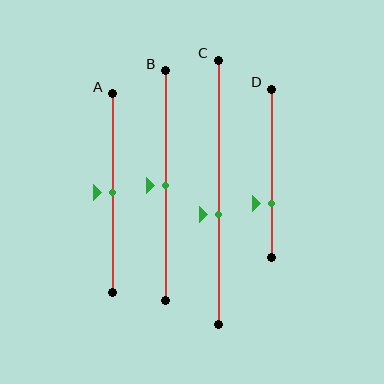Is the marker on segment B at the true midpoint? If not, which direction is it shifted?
Yes, the marker on segment B is at the true midpoint.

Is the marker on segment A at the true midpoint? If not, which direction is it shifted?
Yes, the marker on segment A is at the true midpoint.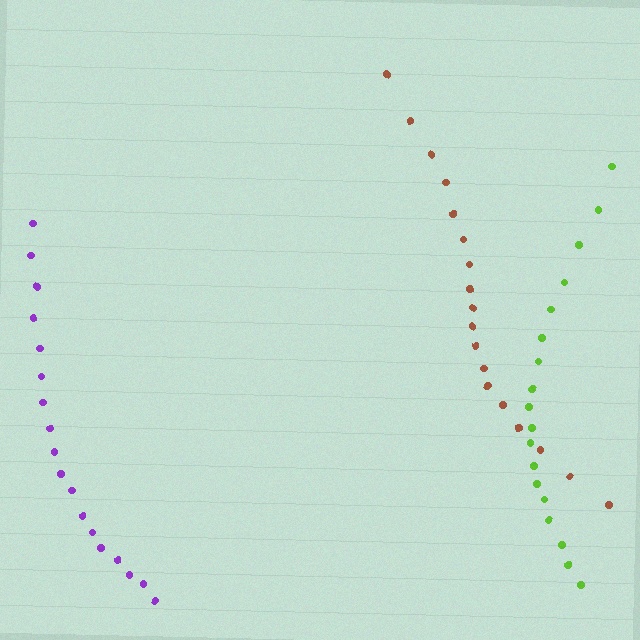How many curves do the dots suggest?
There are 3 distinct paths.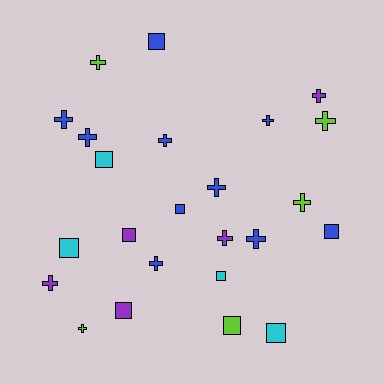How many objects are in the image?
There are 24 objects.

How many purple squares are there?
There are 2 purple squares.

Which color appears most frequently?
Blue, with 10 objects.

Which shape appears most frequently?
Cross, with 14 objects.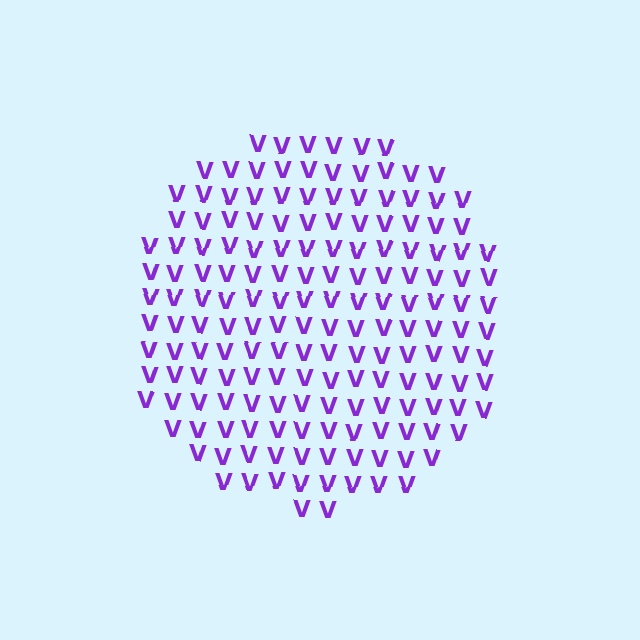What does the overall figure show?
The overall figure shows a circle.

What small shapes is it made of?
It is made of small letter V's.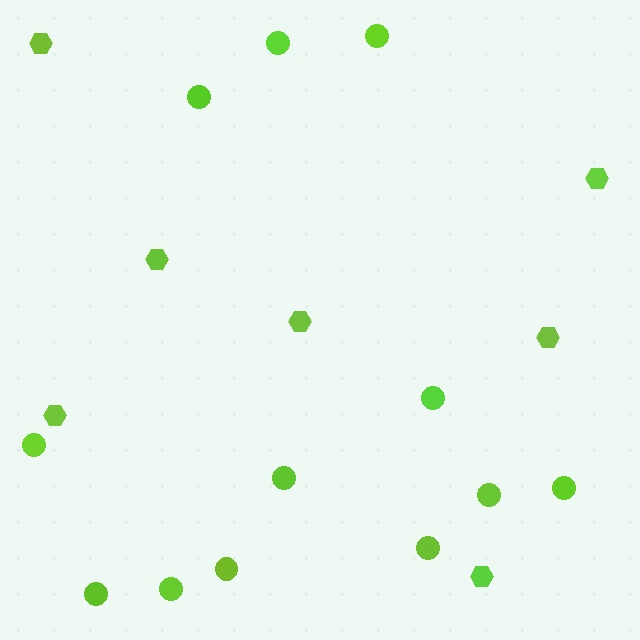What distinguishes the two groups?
There are 2 groups: one group of hexagons (7) and one group of circles (12).